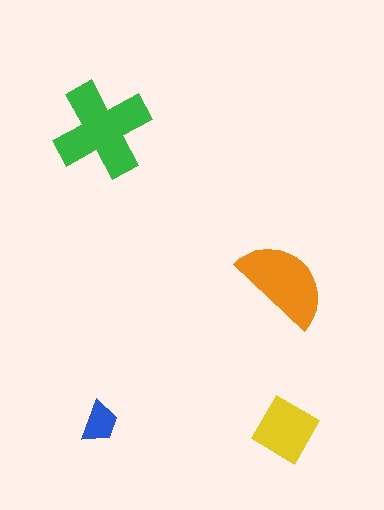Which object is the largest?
The green cross.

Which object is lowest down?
The yellow diamond is bottommost.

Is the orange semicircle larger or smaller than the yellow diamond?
Larger.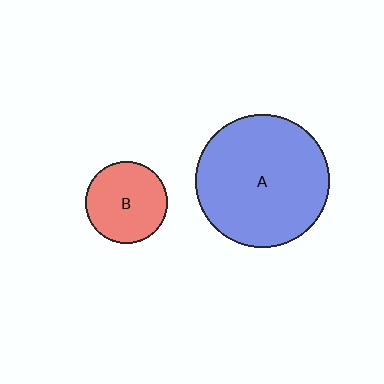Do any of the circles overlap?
No, none of the circles overlap.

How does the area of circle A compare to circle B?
Approximately 2.7 times.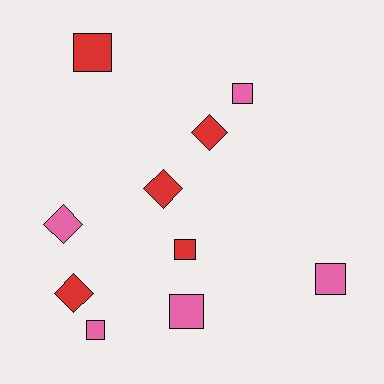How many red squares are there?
There are 2 red squares.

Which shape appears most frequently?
Square, with 6 objects.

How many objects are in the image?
There are 10 objects.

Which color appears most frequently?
Red, with 5 objects.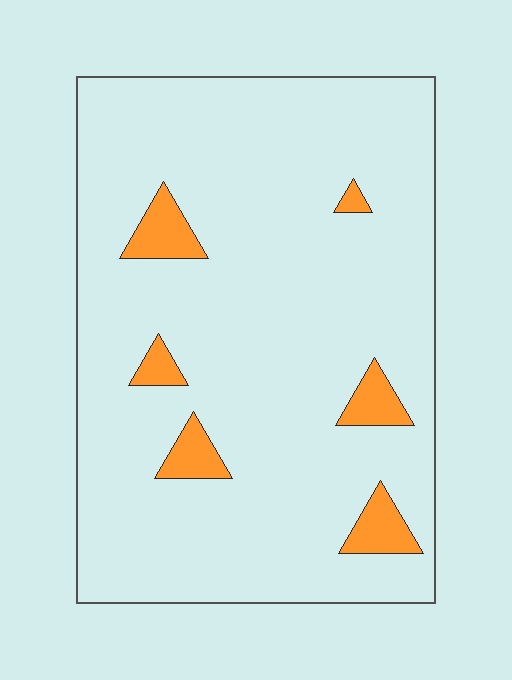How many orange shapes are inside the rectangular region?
6.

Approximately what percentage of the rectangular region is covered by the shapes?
Approximately 10%.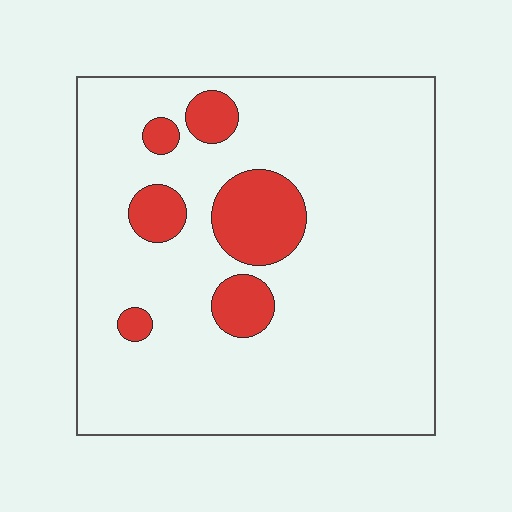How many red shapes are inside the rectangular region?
6.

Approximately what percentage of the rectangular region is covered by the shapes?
Approximately 15%.